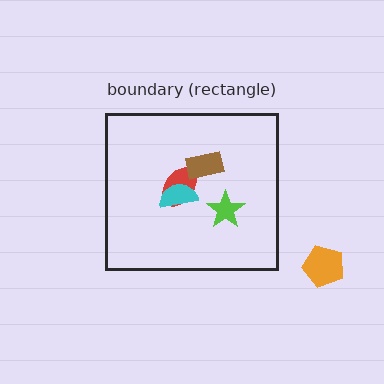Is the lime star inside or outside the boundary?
Inside.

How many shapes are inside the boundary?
4 inside, 1 outside.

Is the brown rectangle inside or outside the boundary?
Inside.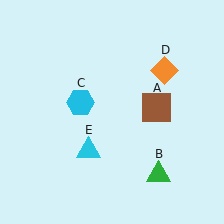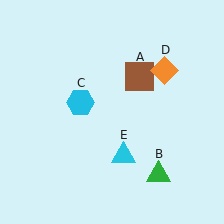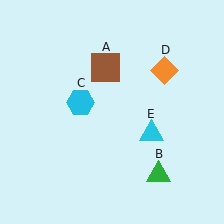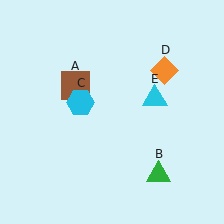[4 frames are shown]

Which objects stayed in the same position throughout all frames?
Green triangle (object B) and cyan hexagon (object C) and orange diamond (object D) remained stationary.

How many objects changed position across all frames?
2 objects changed position: brown square (object A), cyan triangle (object E).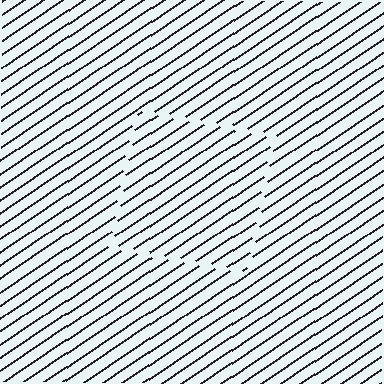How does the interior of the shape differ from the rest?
The interior of the shape contains the same grating, shifted by half a period — the contour is defined by the phase discontinuity where line-ends from the inner and outer gratings abut.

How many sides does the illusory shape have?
4 sides — the line-ends trace a square.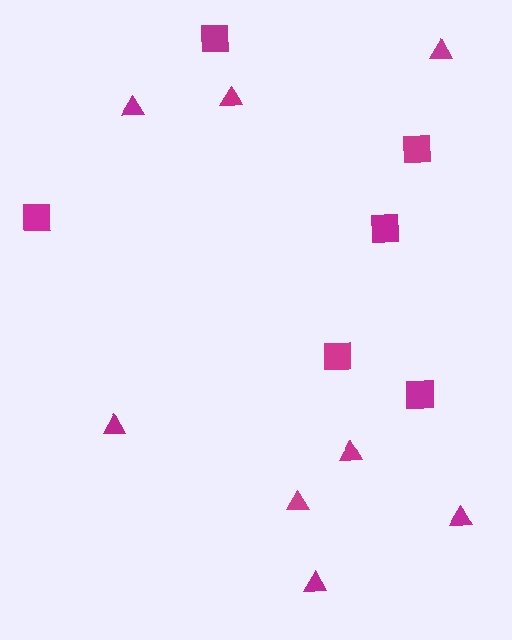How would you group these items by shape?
There are 2 groups: one group of triangles (8) and one group of squares (6).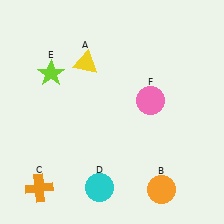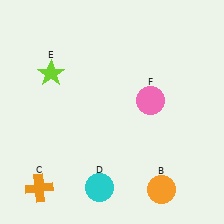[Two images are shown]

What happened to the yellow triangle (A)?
The yellow triangle (A) was removed in Image 2. It was in the top-left area of Image 1.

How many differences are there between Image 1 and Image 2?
There is 1 difference between the two images.